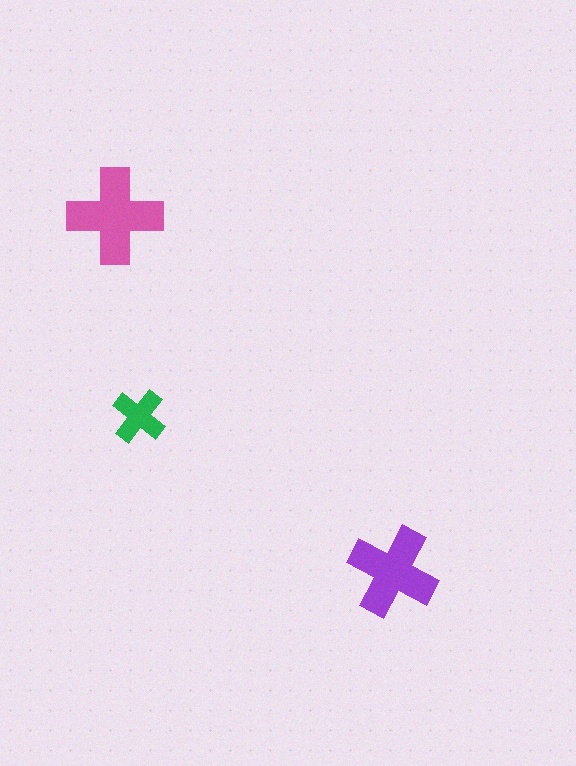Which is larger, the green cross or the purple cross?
The purple one.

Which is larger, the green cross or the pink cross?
The pink one.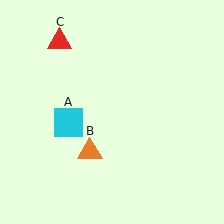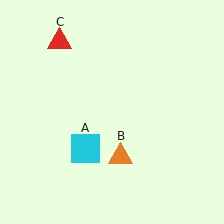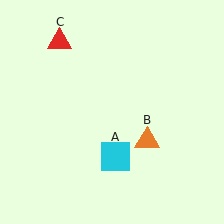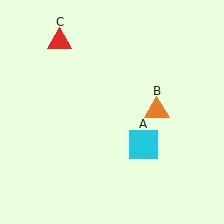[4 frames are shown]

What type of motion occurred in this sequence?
The cyan square (object A), orange triangle (object B) rotated counterclockwise around the center of the scene.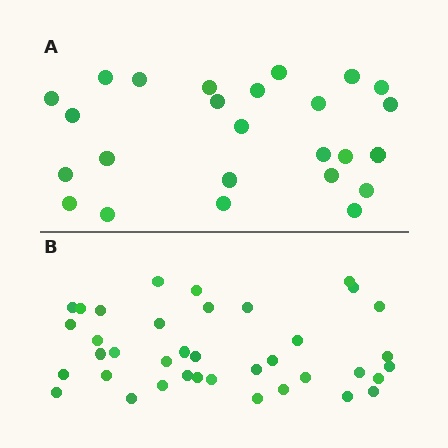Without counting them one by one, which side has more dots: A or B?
Region B (the bottom region) has more dots.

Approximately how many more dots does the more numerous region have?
Region B has approximately 15 more dots than region A.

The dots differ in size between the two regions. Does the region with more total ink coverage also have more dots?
No. Region A has more total ink coverage because its dots are larger, but region B actually contains more individual dots. Total area can be misleading — the number of items is what matters here.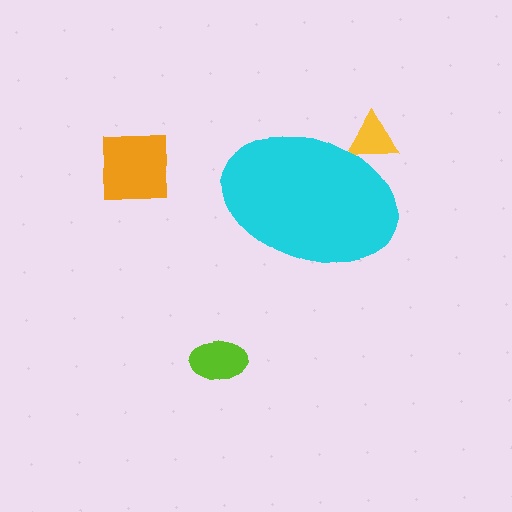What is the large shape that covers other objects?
A cyan ellipse.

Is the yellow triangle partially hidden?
Yes, the yellow triangle is partially hidden behind the cyan ellipse.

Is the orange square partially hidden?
No, the orange square is fully visible.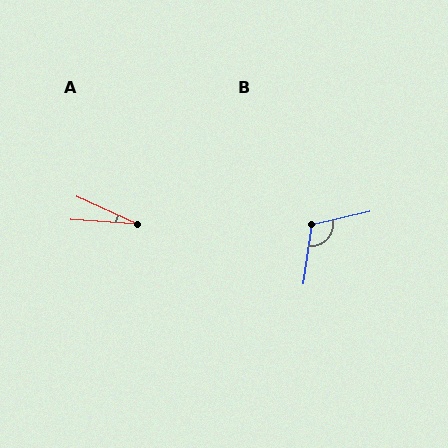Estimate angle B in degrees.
Approximately 110 degrees.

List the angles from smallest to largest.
A (21°), B (110°).